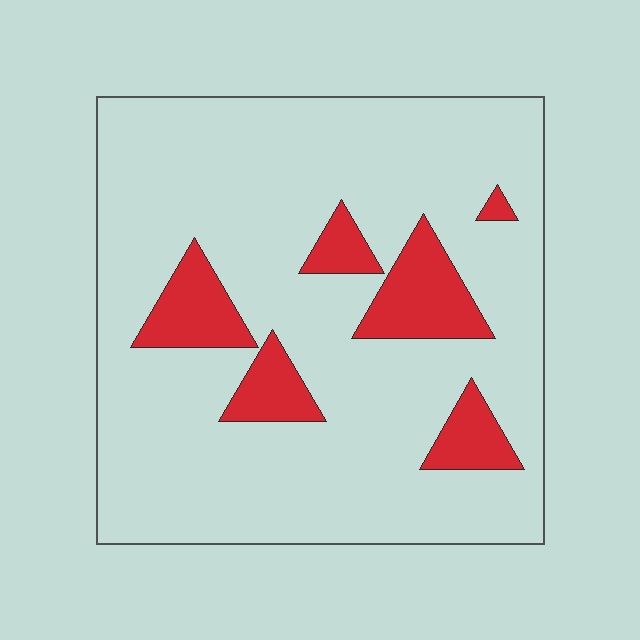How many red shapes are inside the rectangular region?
6.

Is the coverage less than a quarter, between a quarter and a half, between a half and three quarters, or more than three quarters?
Less than a quarter.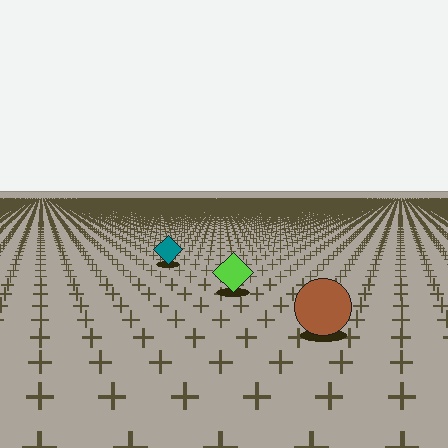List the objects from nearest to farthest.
From nearest to farthest: the brown circle, the lime diamond, the teal diamond.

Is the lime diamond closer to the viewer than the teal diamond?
Yes. The lime diamond is closer — you can tell from the texture gradient: the ground texture is coarser near it.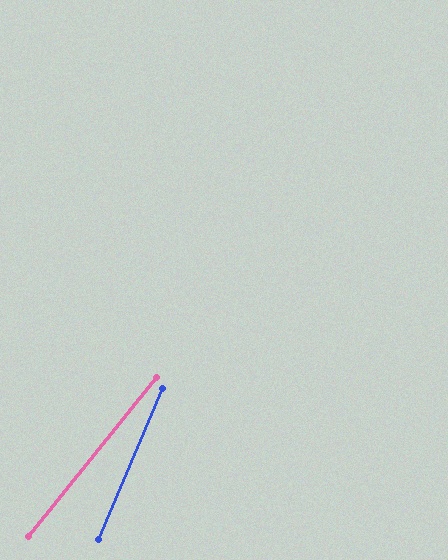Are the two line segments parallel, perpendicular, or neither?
Neither parallel nor perpendicular — they differ by about 16°.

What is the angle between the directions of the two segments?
Approximately 16 degrees.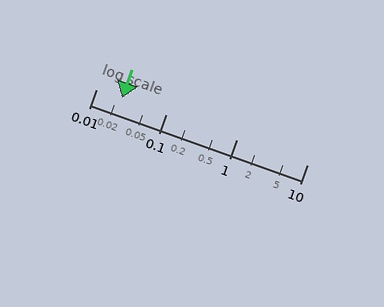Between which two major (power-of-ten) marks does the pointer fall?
The pointer is between 0.01 and 0.1.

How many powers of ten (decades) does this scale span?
The scale spans 3 decades, from 0.01 to 10.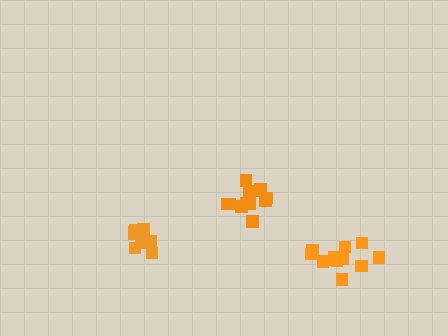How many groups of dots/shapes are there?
There are 3 groups.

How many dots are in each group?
Group 1: 12 dots, Group 2: 8 dots, Group 3: 12 dots (32 total).